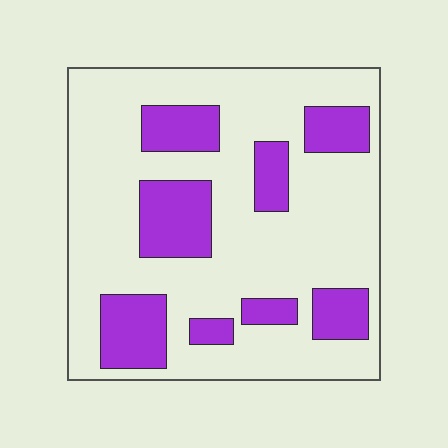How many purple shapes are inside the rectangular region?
8.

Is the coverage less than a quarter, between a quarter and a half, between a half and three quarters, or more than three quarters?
Between a quarter and a half.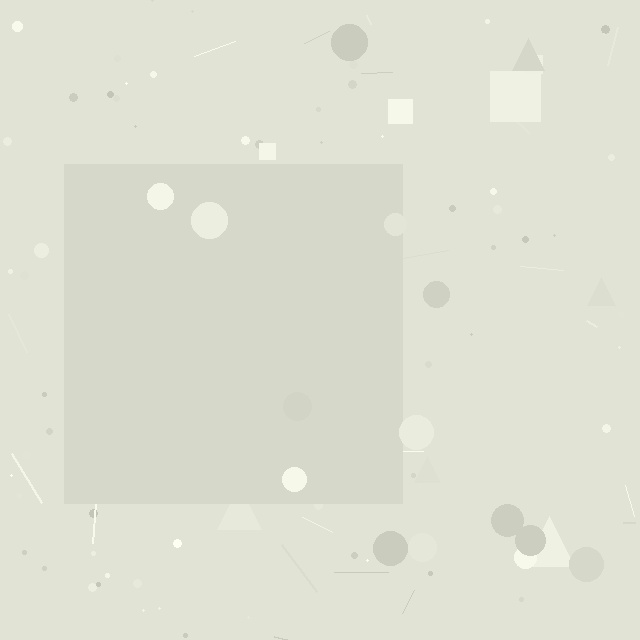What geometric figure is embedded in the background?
A square is embedded in the background.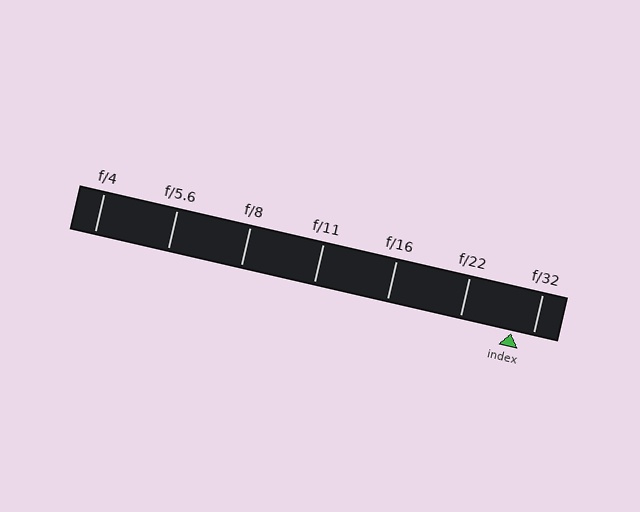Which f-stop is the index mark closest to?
The index mark is closest to f/32.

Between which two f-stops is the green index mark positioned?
The index mark is between f/22 and f/32.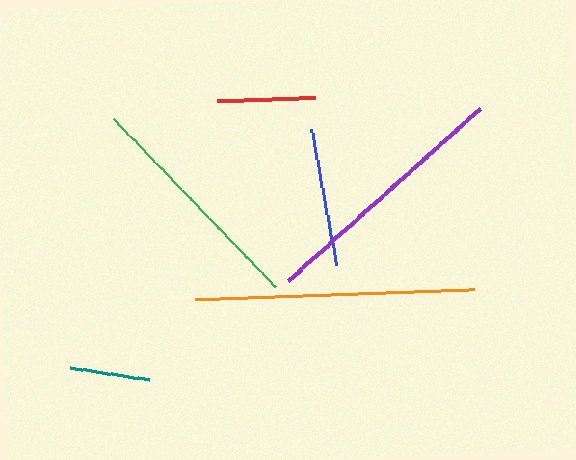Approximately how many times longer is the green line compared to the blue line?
The green line is approximately 1.7 times the length of the blue line.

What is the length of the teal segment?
The teal segment is approximately 80 pixels long.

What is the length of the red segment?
The red segment is approximately 98 pixels long.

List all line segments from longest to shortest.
From longest to shortest: orange, purple, green, blue, red, teal.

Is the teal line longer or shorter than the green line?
The green line is longer than the teal line.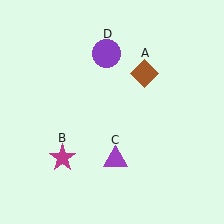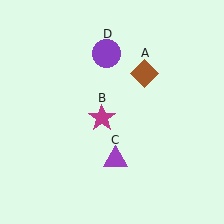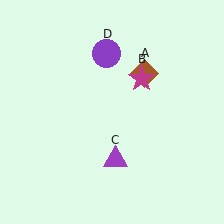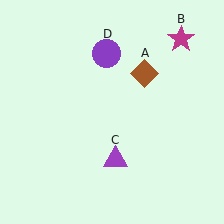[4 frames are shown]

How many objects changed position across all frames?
1 object changed position: magenta star (object B).